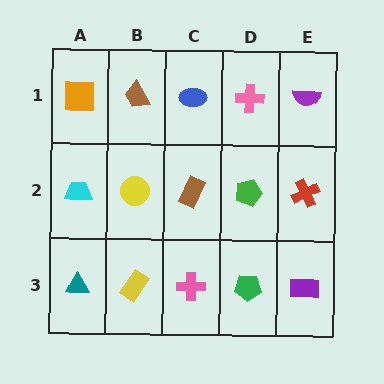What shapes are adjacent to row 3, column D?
A green pentagon (row 2, column D), a pink cross (row 3, column C), a purple rectangle (row 3, column E).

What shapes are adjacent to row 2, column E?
A purple semicircle (row 1, column E), a purple rectangle (row 3, column E), a green pentagon (row 2, column D).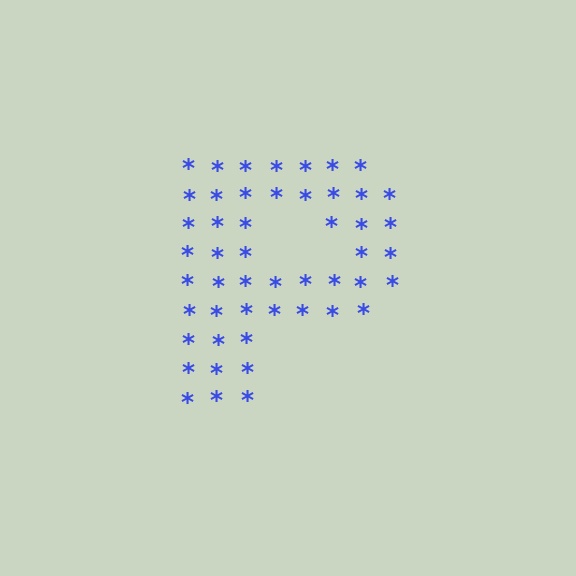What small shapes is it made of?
It is made of small asterisks.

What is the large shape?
The large shape is the letter P.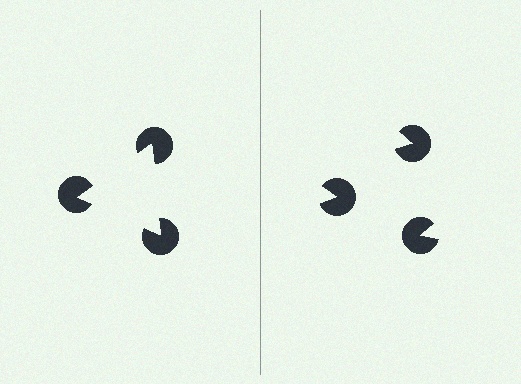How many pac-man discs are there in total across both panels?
6 — 3 on each side.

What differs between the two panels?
The pac-man discs are positioned identically on both sides; only the wedge orientations differ. On the left they align to a triangle; on the right they are misaligned.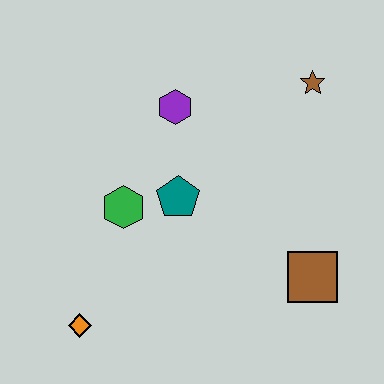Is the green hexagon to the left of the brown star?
Yes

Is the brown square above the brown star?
No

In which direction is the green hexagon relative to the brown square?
The green hexagon is to the left of the brown square.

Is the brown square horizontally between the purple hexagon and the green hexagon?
No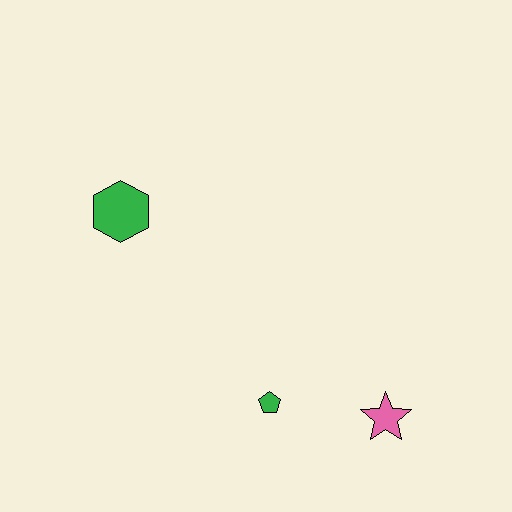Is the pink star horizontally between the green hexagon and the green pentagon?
No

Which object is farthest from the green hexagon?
The pink star is farthest from the green hexagon.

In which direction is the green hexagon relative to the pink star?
The green hexagon is to the left of the pink star.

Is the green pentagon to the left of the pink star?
Yes